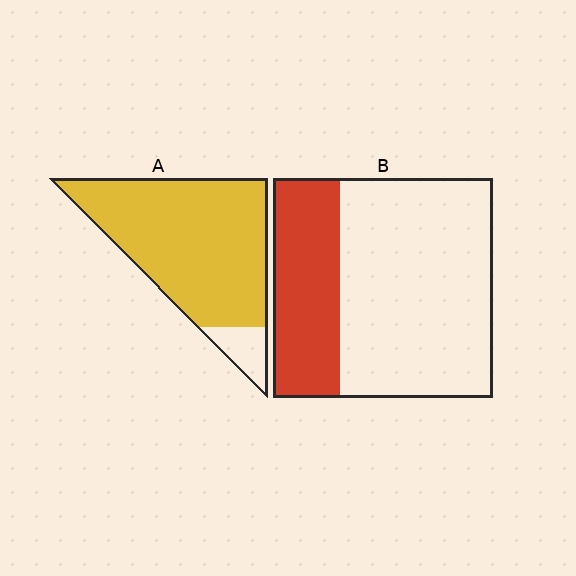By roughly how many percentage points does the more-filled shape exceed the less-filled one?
By roughly 60 percentage points (A over B).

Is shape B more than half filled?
No.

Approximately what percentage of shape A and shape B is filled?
A is approximately 90% and B is approximately 30%.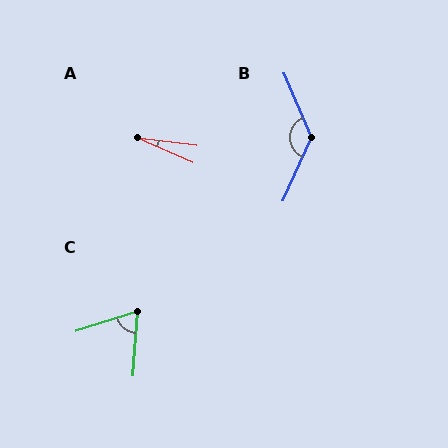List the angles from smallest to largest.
A (16°), C (69°), B (133°).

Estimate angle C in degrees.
Approximately 69 degrees.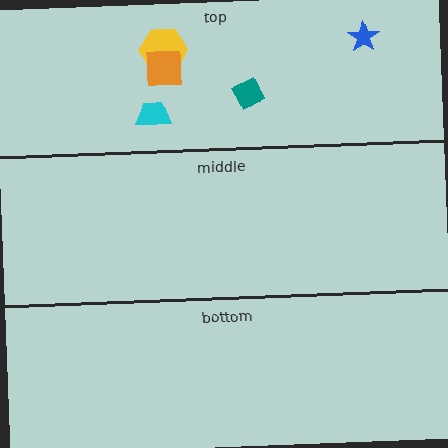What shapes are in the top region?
The teal diamond, the yellow hexagon, the blue star, the orange square, the cyan trapezoid.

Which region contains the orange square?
The top region.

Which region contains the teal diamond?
The top region.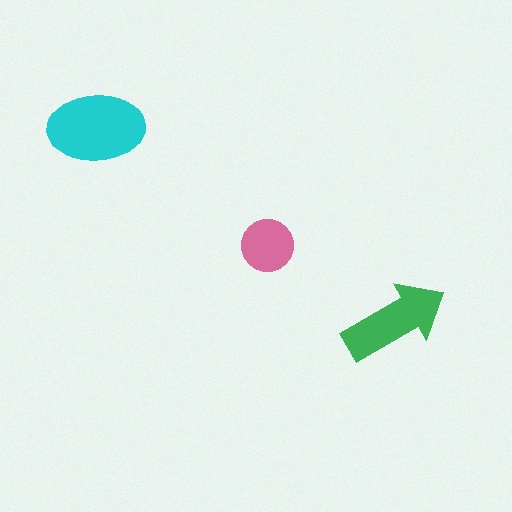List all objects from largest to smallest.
The cyan ellipse, the green arrow, the pink circle.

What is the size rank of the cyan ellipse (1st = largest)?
1st.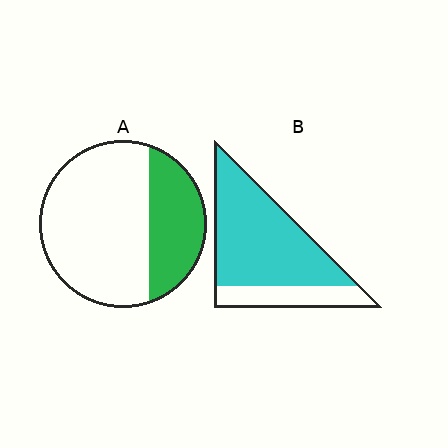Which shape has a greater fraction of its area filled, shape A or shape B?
Shape B.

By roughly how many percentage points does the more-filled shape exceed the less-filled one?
By roughly 45 percentage points (B over A).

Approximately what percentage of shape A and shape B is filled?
A is approximately 30% and B is approximately 75%.